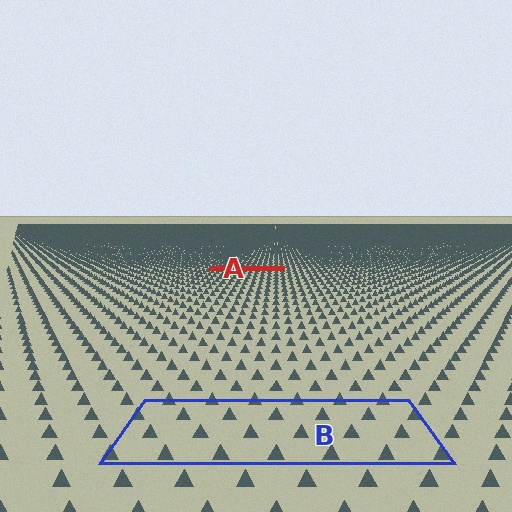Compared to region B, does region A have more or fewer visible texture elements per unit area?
Region A has more texture elements per unit area — they are packed more densely because it is farther away.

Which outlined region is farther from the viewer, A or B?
Region A is farther from the viewer — the texture elements inside it appear smaller and more densely packed.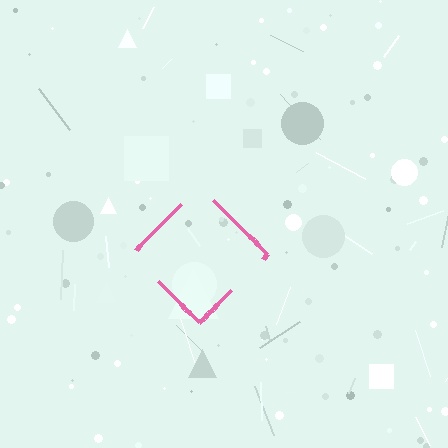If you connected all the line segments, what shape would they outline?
They would outline a diamond.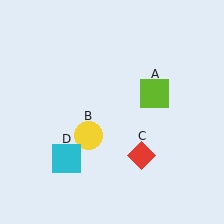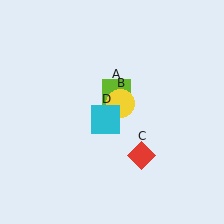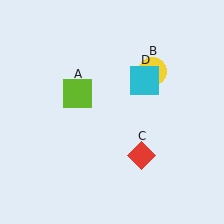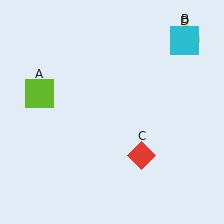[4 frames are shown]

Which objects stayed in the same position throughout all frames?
Red diamond (object C) remained stationary.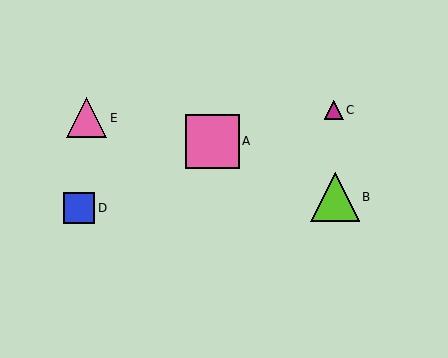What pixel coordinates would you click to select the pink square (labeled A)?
Click at (213, 141) to select the pink square A.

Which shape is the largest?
The pink square (labeled A) is the largest.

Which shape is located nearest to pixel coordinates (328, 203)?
The lime triangle (labeled B) at (335, 197) is nearest to that location.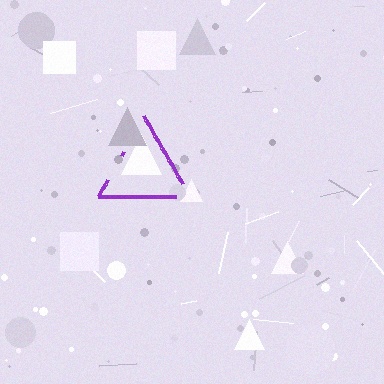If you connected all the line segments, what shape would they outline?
They would outline a triangle.